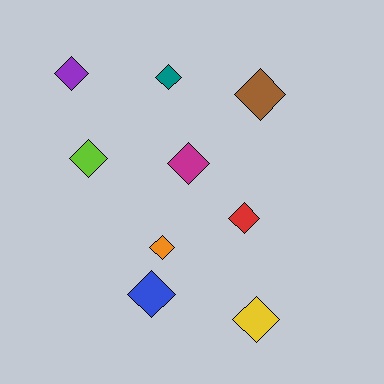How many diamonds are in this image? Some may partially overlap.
There are 9 diamonds.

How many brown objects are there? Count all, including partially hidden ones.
There is 1 brown object.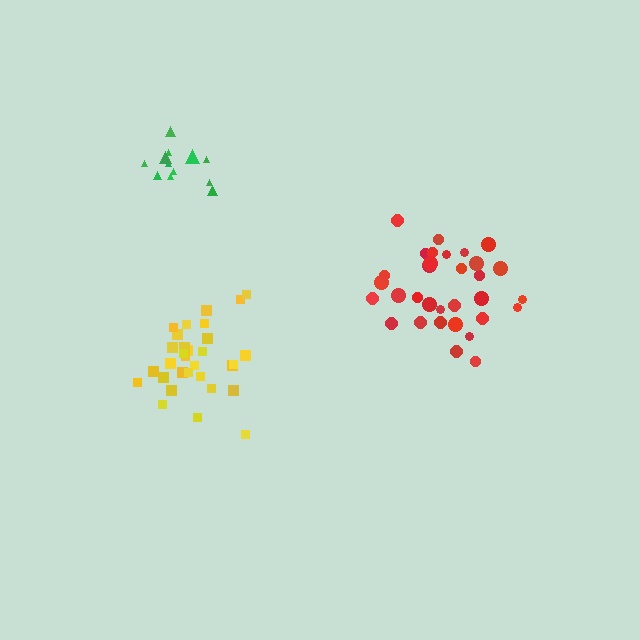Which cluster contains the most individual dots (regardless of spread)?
Red (33).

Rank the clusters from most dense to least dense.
yellow, red, green.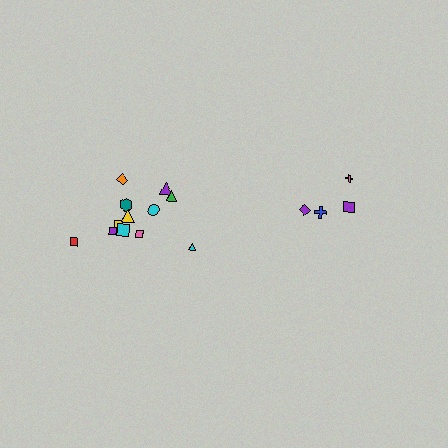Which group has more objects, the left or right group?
The left group.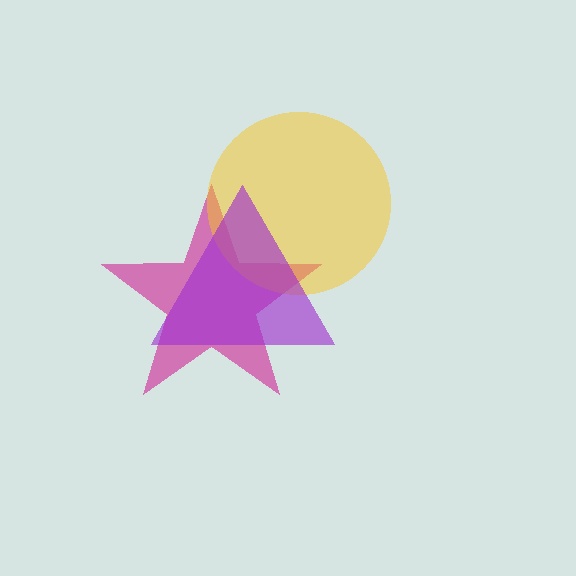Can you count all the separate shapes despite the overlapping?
Yes, there are 3 separate shapes.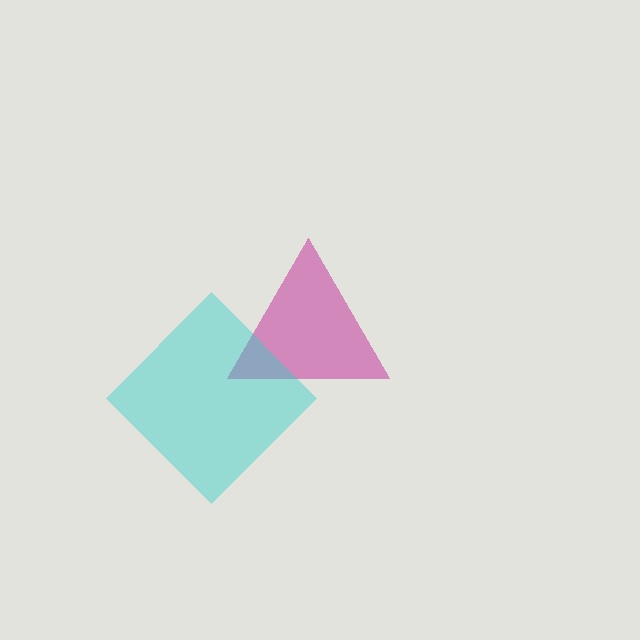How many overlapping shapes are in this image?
There are 2 overlapping shapes in the image.